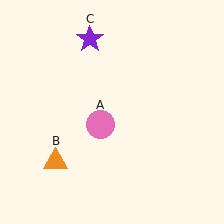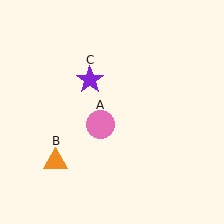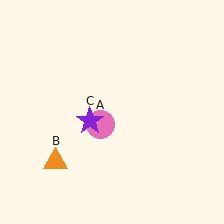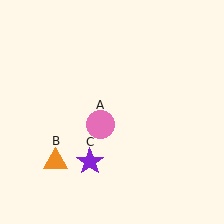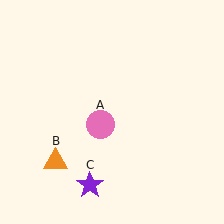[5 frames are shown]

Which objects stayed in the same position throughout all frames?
Pink circle (object A) and orange triangle (object B) remained stationary.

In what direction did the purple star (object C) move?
The purple star (object C) moved down.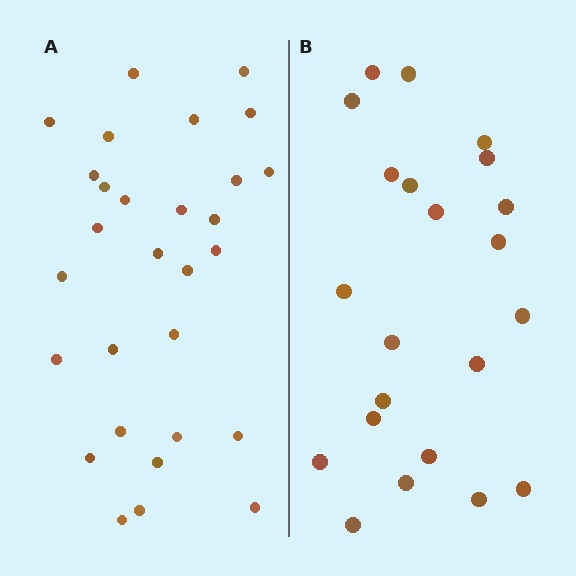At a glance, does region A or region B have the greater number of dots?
Region A (the left region) has more dots.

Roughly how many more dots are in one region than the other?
Region A has roughly 8 or so more dots than region B.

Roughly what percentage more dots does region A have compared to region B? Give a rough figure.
About 30% more.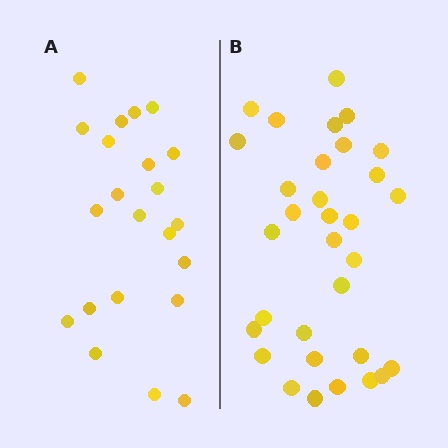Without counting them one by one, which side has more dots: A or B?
Region B (the right region) has more dots.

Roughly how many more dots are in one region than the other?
Region B has roughly 10 or so more dots than region A.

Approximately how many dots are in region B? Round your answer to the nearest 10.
About 30 dots. (The exact count is 32, which rounds to 30.)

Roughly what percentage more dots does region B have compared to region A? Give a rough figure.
About 45% more.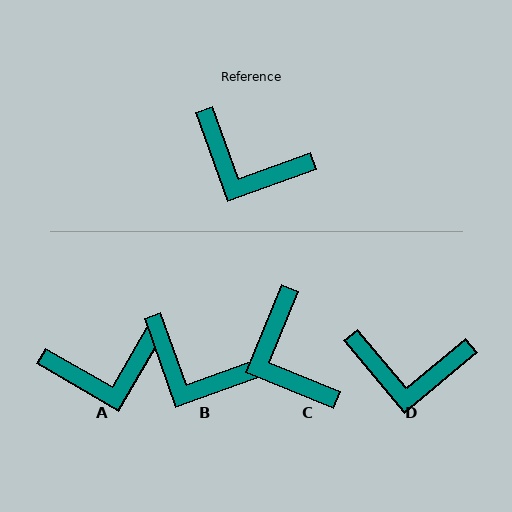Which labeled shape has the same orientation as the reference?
B.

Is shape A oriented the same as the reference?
No, it is off by about 40 degrees.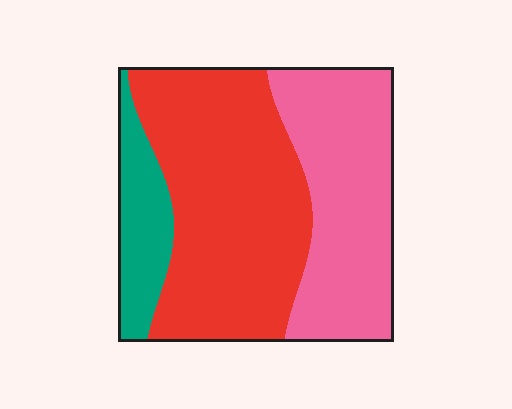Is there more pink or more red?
Red.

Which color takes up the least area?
Teal, at roughly 15%.